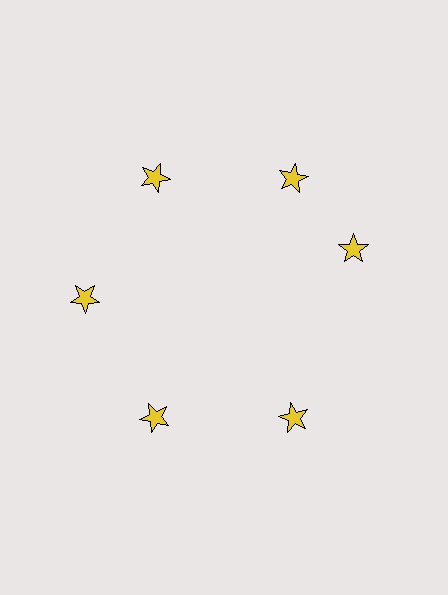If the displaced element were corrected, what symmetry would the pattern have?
It would have 6-fold rotational symmetry — the pattern would map onto itself every 60 degrees.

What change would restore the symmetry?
The symmetry would be restored by rotating it back into even spacing with its neighbors so that all 6 stars sit at equal angles and equal distance from the center.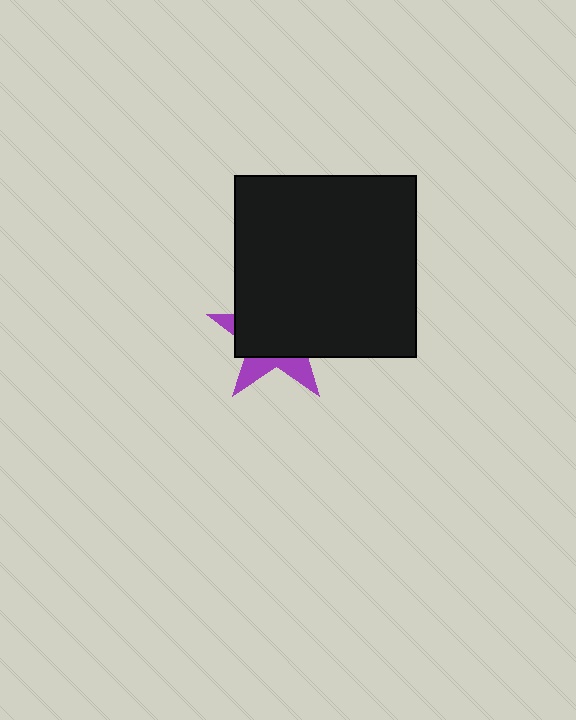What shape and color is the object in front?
The object in front is a black square.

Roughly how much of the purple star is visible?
A small part of it is visible (roughly 30%).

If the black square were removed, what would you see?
You would see the complete purple star.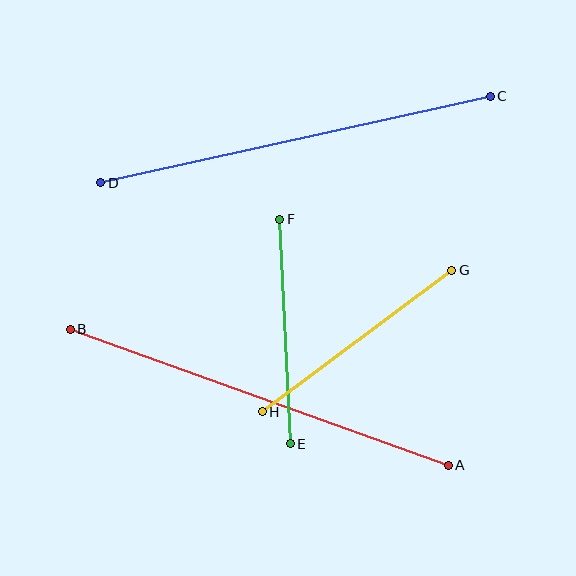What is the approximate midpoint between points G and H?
The midpoint is at approximately (357, 341) pixels.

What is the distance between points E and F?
The distance is approximately 225 pixels.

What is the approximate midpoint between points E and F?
The midpoint is at approximately (285, 332) pixels.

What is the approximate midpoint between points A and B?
The midpoint is at approximately (259, 397) pixels.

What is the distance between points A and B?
The distance is approximately 402 pixels.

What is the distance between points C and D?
The distance is approximately 399 pixels.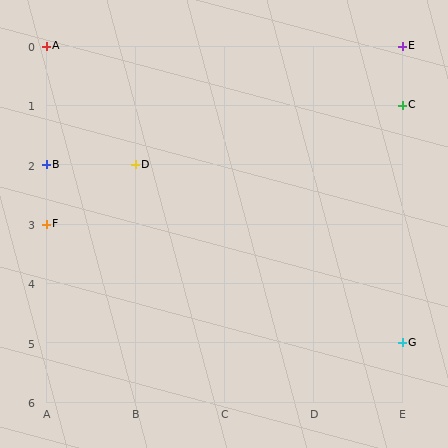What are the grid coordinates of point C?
Point C is at grid coordinates (E, 1).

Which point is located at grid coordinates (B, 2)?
Point D is at (B, 2).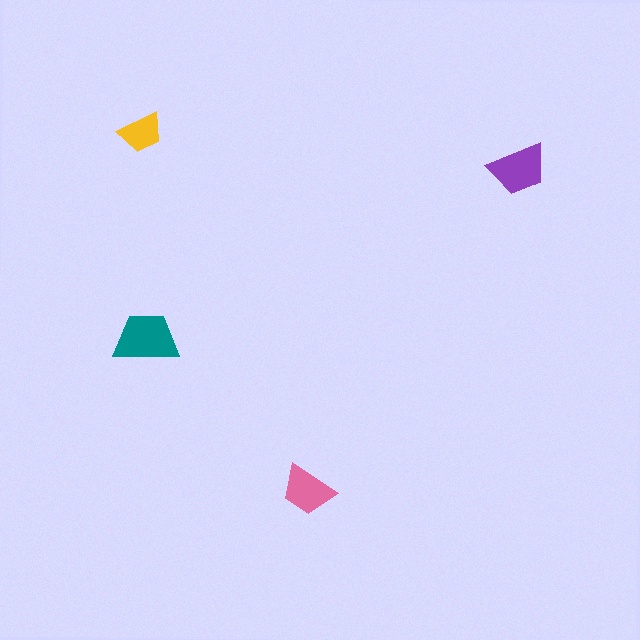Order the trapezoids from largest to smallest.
the teal one, the purple one, the pink one, the yellow one.